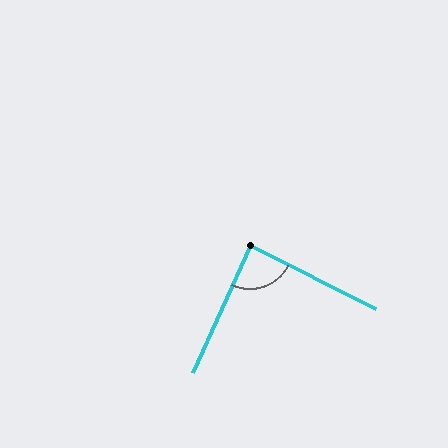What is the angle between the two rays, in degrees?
Approximately 88 degrees.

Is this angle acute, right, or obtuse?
It is approximately a right angle.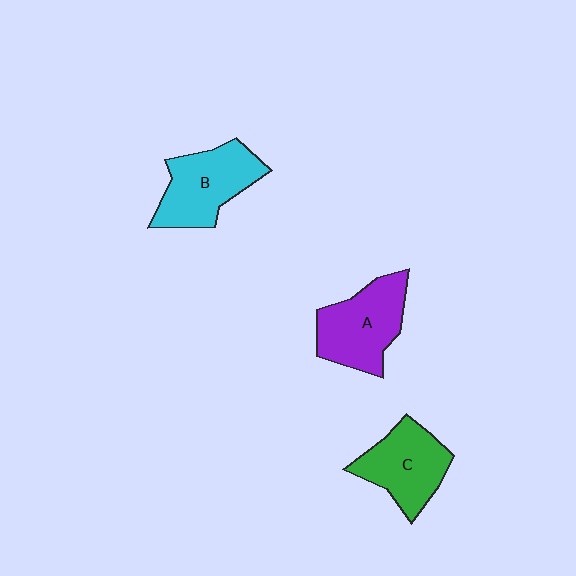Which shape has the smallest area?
Shape C (green).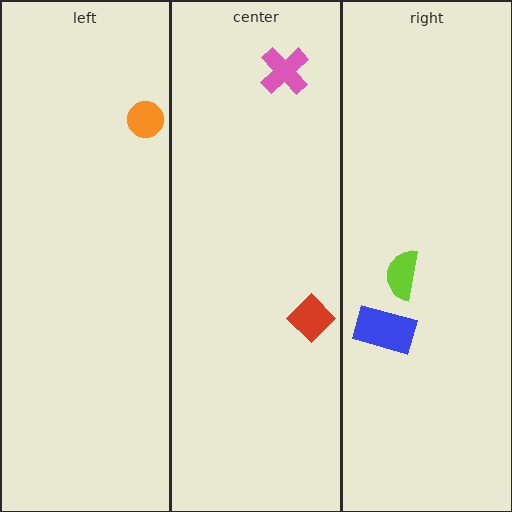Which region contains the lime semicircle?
The right region.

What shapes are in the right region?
The blue rectangle, the lime semicircle.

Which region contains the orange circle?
The left region.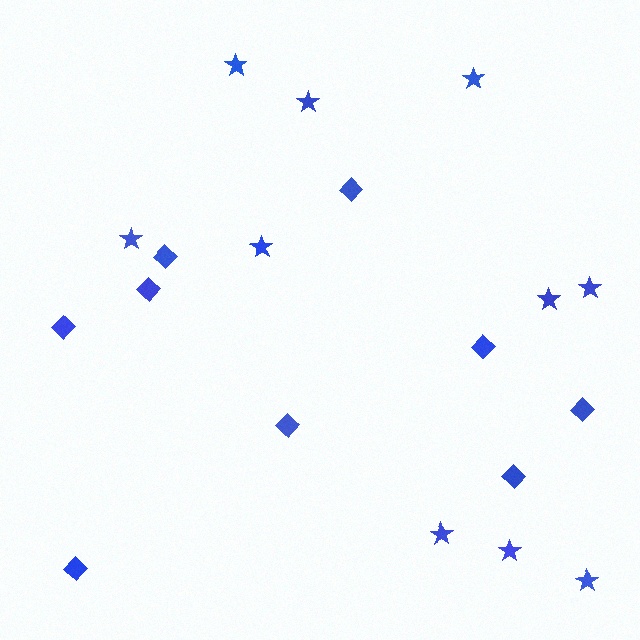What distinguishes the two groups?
There are 2 groups: one group of stars (10) and one group of diamonds (9).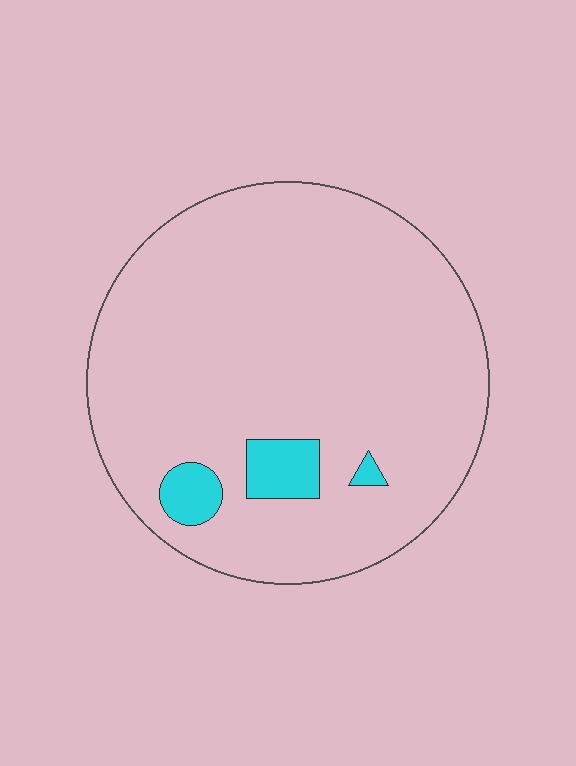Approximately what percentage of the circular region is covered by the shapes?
Approximately 5%.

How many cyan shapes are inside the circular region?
3.